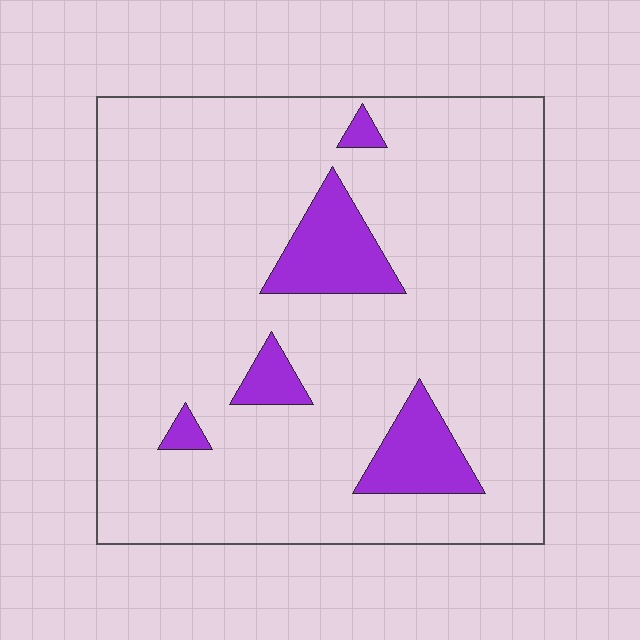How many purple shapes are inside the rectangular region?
5.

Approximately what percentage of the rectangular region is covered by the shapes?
Approximately 10%.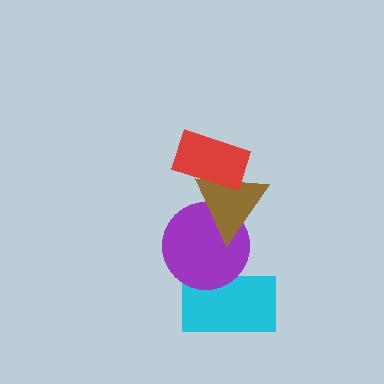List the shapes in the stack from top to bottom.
From top to bottom: the red rectangle, the brown triangle, the purple circle, the cyan rectangle.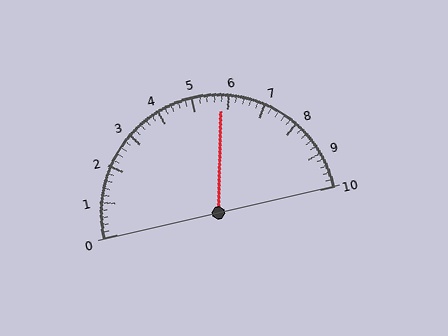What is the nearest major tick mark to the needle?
The nearest major tick mark is 6.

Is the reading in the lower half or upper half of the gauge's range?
The reading is in the upper half of the range (0 to 10).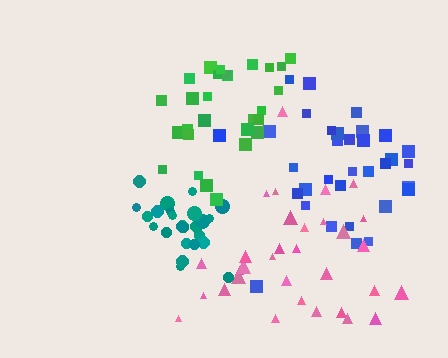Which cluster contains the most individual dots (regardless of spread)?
Blue (34).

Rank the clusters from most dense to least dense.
teal, green, blue, pink.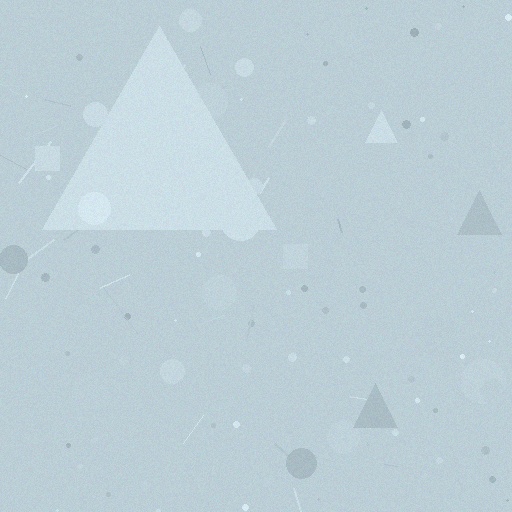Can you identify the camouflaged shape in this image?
The camouflaged shape is a triangle.